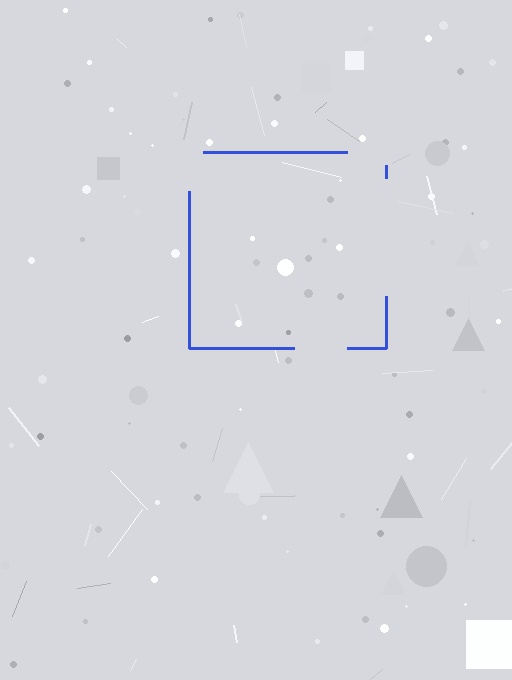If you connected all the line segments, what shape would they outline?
They would outline a square.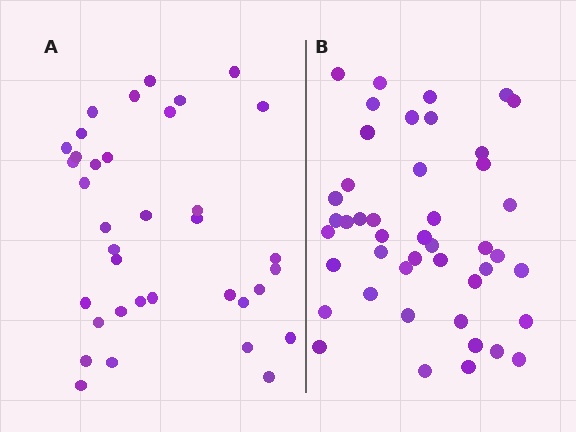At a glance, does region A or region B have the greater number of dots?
Region B (the right region) has more dots.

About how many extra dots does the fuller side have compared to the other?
Region B has roughly 8 or so more dots than region A.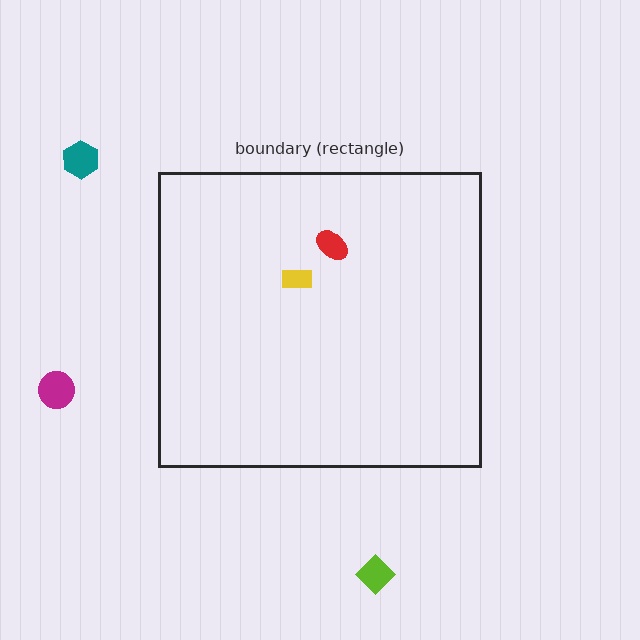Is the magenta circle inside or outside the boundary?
Outside.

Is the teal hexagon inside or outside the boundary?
Outside.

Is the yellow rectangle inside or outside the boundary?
Inside.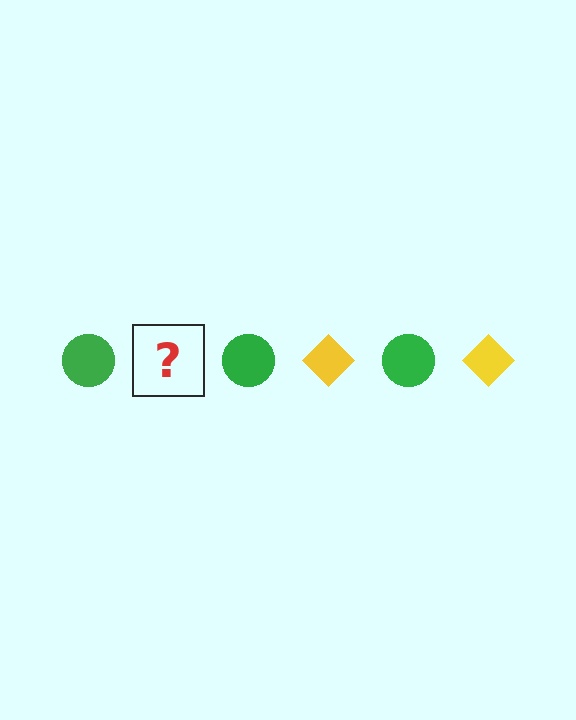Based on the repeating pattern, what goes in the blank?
The blank should be a yellow diamond.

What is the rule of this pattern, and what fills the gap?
The rule is that the pattern alternates between green circle and yellow diamond. The gap should be filled with a yellow diamond.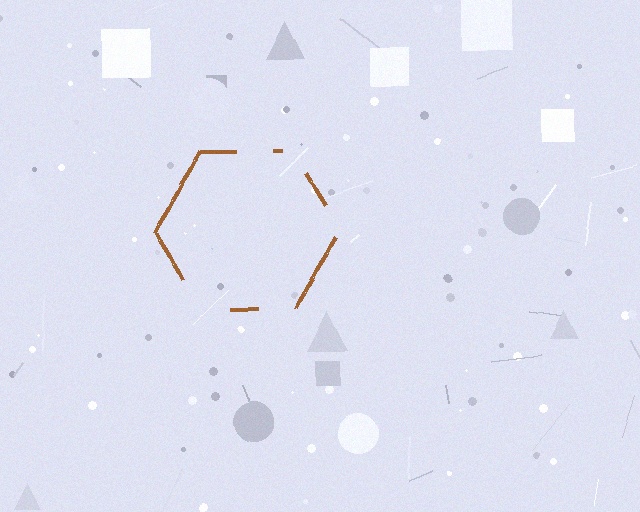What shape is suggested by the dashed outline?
The dashed outline suggests a hexagon.